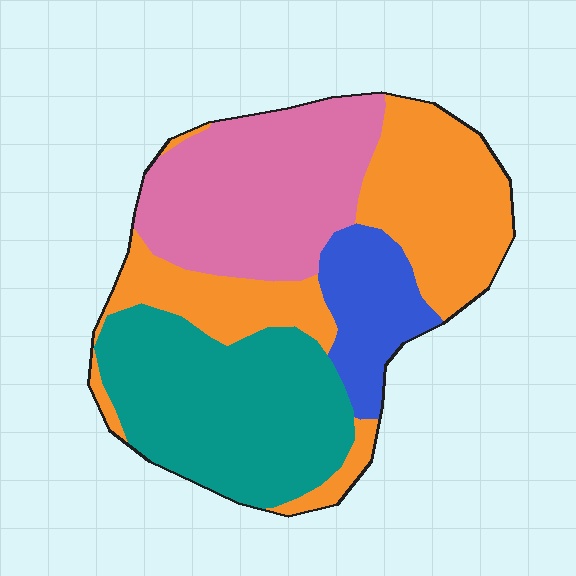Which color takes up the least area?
Blue, at roughly 10%.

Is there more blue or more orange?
Orange.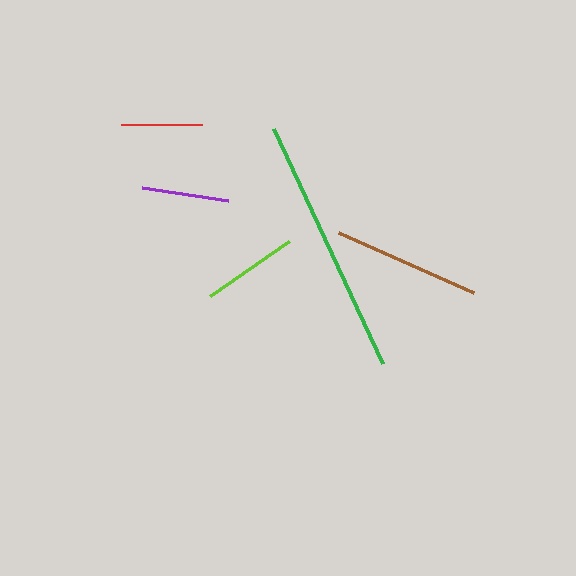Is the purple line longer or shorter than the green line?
The green line is longer than the purple line.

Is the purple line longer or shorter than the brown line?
The brown line is longer than the purple line.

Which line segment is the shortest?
The red line is the shortest at approximately 81 pixels.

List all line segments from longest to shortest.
From longest to shortest: green, brown, lime, purple, red.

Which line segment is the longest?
The green line is the longest at approximately 259 pixels.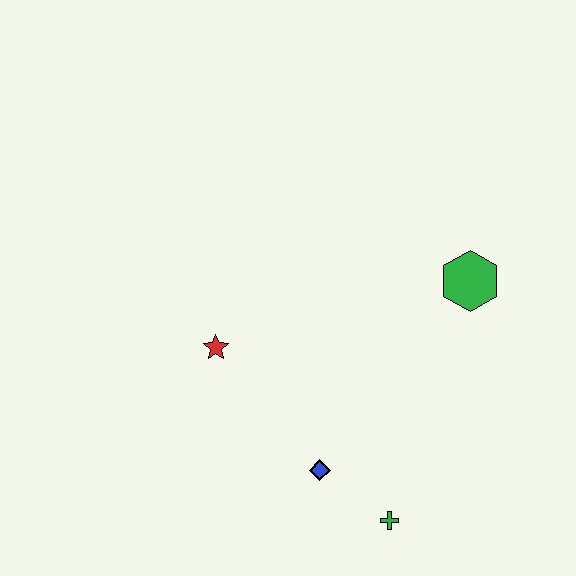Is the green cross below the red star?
Yes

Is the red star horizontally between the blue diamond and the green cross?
No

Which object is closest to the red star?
The blue diamond is closest to the red star.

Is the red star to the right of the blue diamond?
No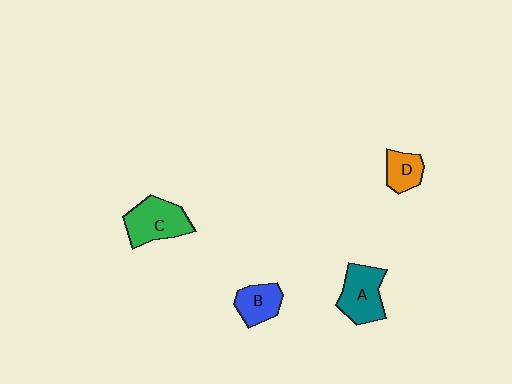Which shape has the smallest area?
Shape D (orange).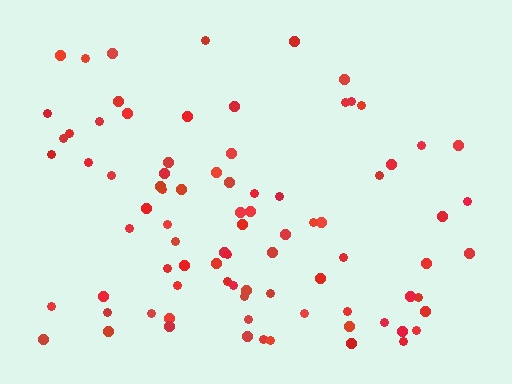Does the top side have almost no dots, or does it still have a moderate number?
Still a moderate number, just noticeably fewer than the bottom.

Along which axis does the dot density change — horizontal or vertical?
Vertical.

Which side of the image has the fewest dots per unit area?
The top.